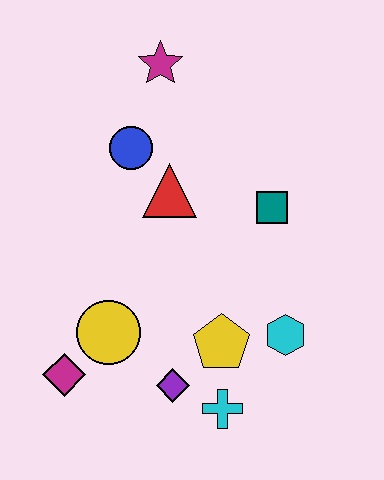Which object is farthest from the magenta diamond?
The magenta star is farthest from the magenta diamond.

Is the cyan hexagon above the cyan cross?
Yes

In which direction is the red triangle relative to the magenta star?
The red triangle is below the magenta star.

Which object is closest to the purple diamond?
The cyan cross is closest to the purple diamond.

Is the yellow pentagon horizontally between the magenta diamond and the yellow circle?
No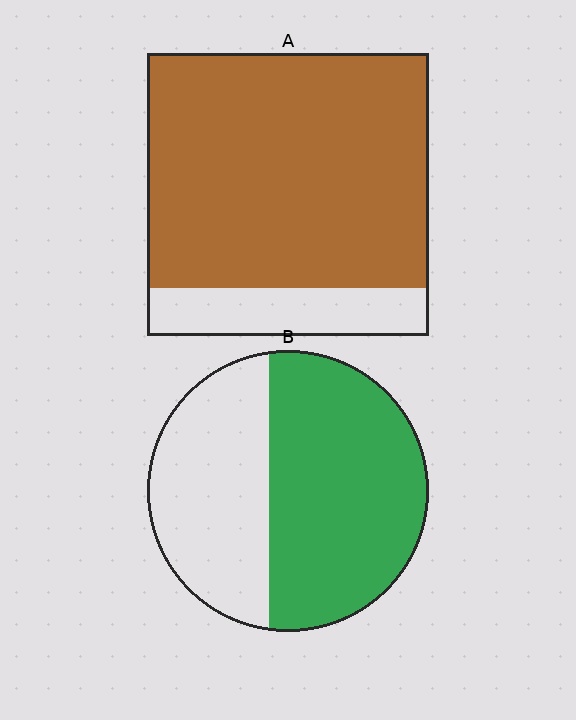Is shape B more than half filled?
Yes.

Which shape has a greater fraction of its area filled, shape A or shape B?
Shape A.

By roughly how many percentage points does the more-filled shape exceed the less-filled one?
By roughly 25 percentage points (A over B).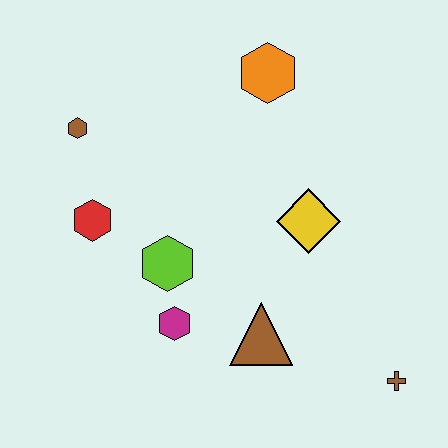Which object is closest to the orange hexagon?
The yellow diamond is closest to the orange hexagon.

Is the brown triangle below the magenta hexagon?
Yes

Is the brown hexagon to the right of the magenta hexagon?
No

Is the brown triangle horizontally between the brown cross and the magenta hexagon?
Yes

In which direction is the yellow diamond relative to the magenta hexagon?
The yellow diamond is to the right of the magenta hexagon.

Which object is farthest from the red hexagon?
The brown cross is farthest from the red hexagon.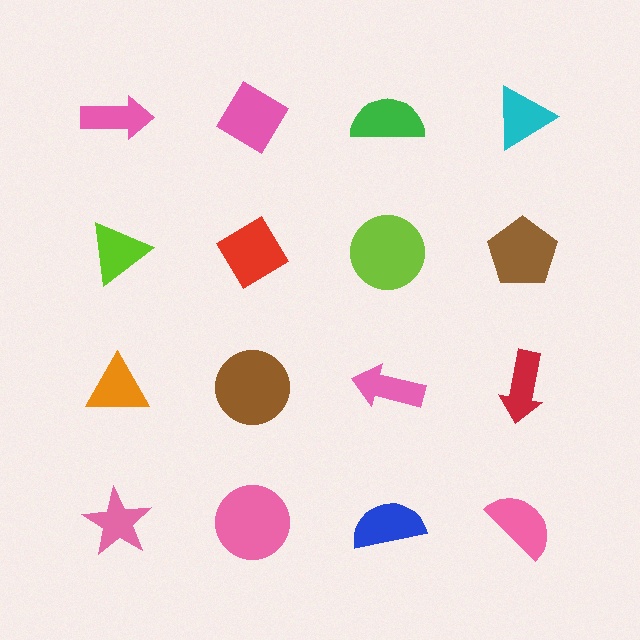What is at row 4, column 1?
A pink star.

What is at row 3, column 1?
An orange triangle.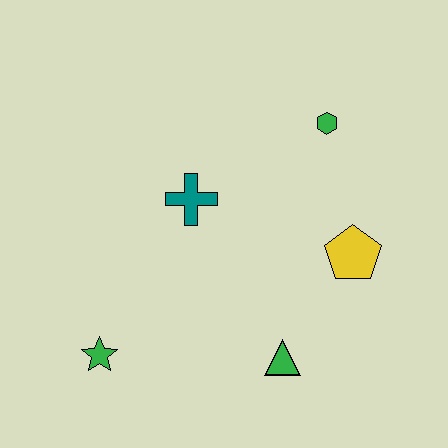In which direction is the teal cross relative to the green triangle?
The teal cross is above the green triangle.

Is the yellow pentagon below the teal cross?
Yes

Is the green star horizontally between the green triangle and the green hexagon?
No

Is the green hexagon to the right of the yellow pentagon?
No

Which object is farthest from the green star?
The green hexagon is farthest from the green star.